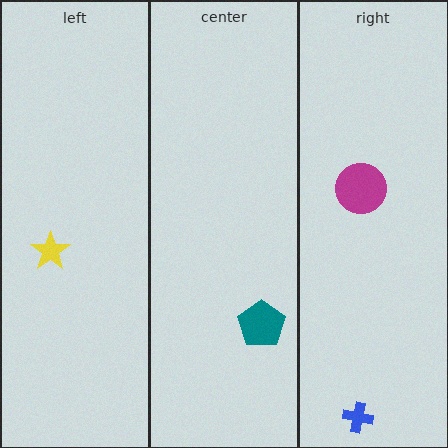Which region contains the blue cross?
The right region.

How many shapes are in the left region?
1.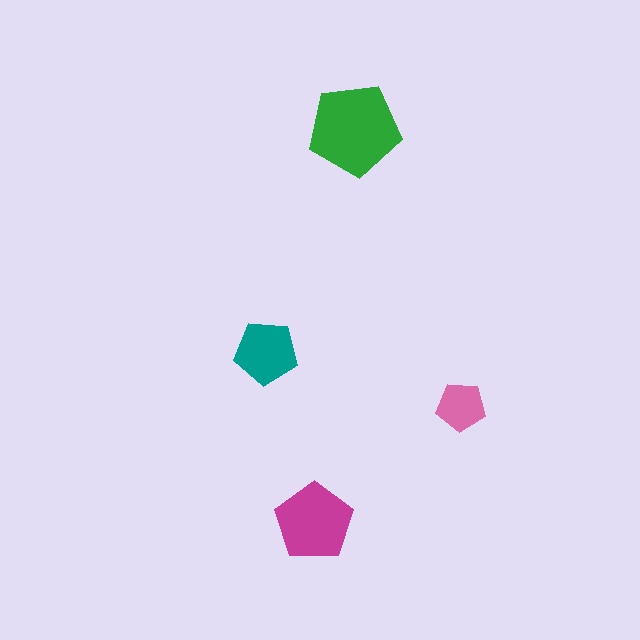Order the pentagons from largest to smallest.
the green one, the magenta one, the teal one, the pink one.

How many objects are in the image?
There are 4 objects in the image.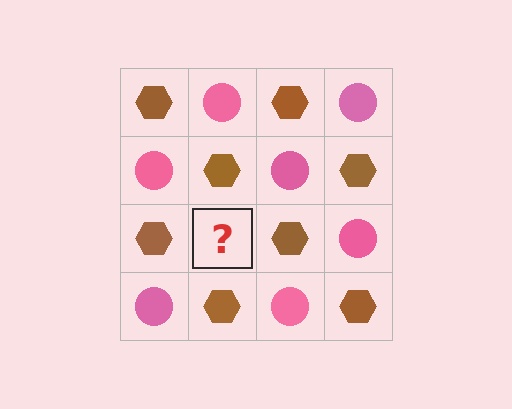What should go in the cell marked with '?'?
The missing cell should contain a pink circle.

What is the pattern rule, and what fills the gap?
The rule is that it alternates brown hexagon and pink circle in a checkerboard pattern. The gap should be filled with a pink circle.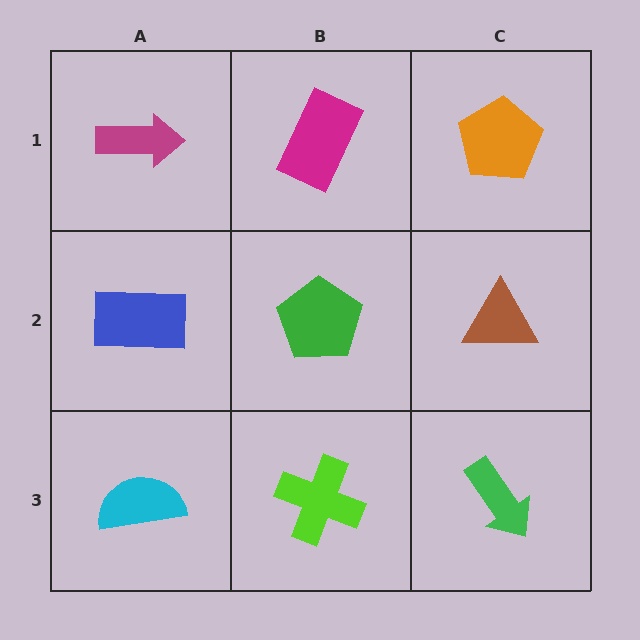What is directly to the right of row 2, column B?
A brown triangle.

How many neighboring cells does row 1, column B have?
3.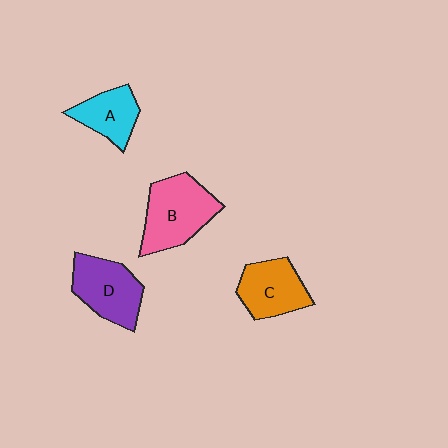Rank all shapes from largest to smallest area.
From largest to smallest: B (pink), D (purple), C (orange), A (cyan).